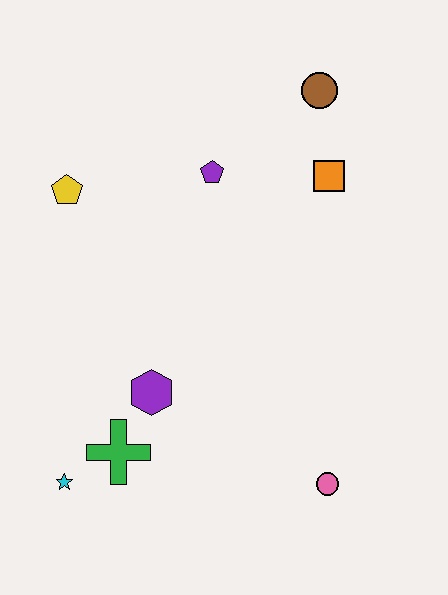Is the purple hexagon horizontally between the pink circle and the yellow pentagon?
Yes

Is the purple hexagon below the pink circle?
No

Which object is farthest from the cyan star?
The brown circle is farthest from the cyan star.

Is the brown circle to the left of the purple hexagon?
No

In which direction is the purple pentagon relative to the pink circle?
The purple pentagon is above the pink circle.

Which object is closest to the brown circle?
The orange square is closest to the brown circle.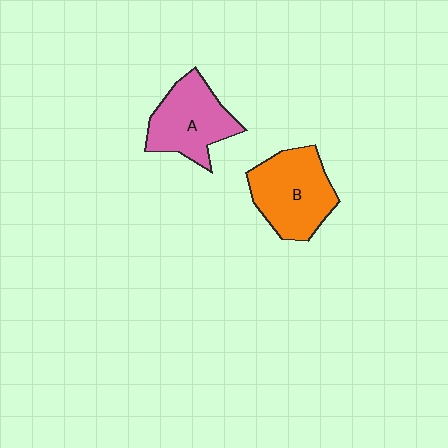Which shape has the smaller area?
Shape A (pink).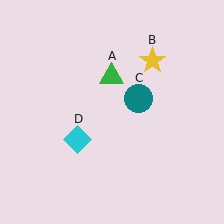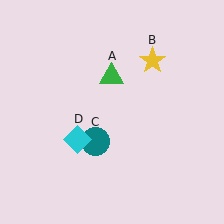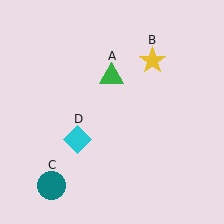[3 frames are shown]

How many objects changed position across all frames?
1 object changed position: teal circle (object C).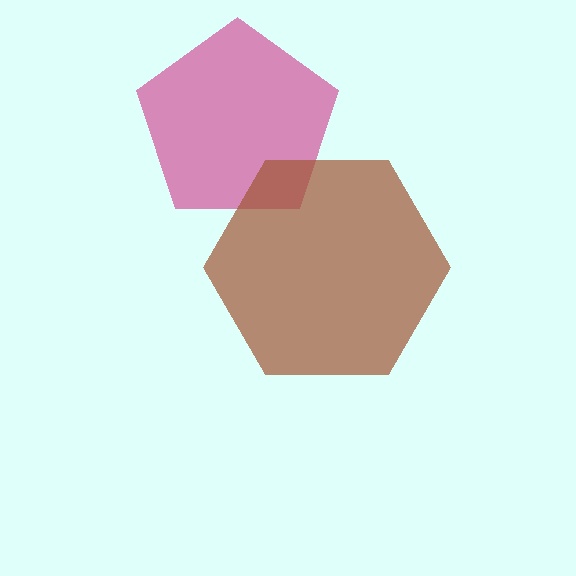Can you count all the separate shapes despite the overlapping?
Yes, there are 2 separate shapes.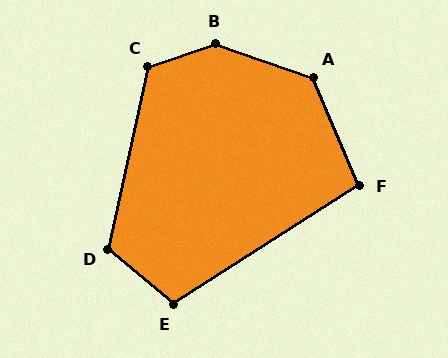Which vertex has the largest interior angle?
B, at approximately 142 degrees.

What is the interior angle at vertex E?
Approximately 107 degrees (obtuse).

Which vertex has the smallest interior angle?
F, at approximately 100 degrees.